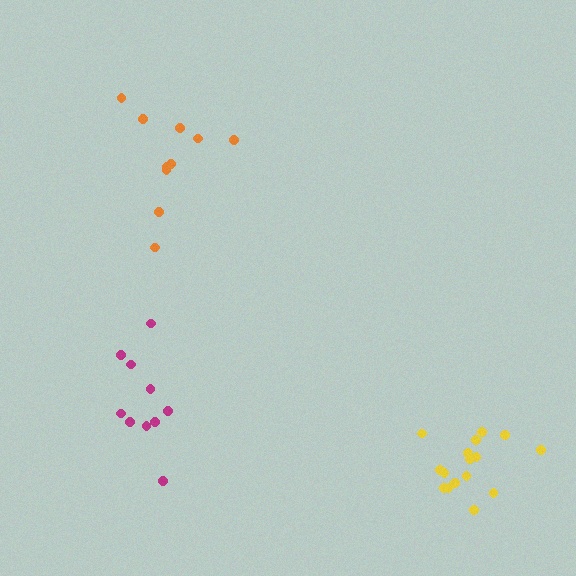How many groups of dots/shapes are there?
There are 3 groups.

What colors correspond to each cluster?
The clusters are colored: yellow, magenta, orange.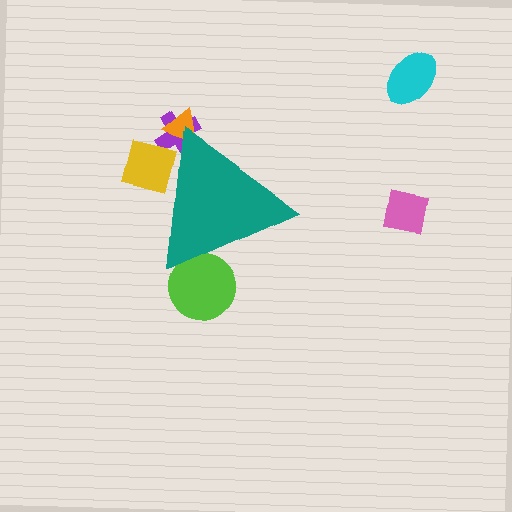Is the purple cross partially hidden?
Yes, the purple cross is partially hidden behind the teal triangle.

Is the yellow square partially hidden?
Yes, the yellow square is partially hidden behind the teal triangle.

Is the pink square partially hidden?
No, the pink square is fully visible.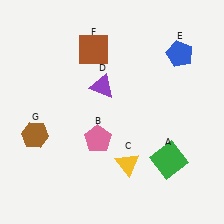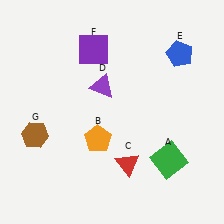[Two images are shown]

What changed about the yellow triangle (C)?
In Image 1, C is yellow. In Image 2, it changed to red.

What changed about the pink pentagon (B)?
In Image 1, B is pink. In Image 2, it changed to orange.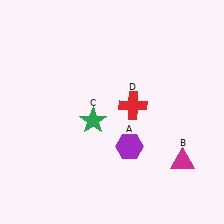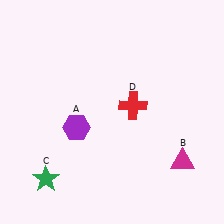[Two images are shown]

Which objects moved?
The objects that moved are: the purple hexagon (A), the green star (C).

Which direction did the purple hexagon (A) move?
The purple hexagon (A) moved left.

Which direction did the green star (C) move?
The green star (C) moved down.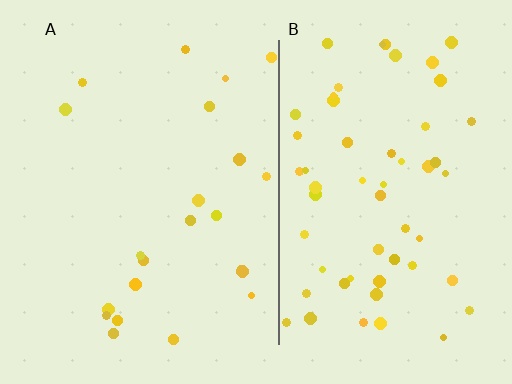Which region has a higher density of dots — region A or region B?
B (the right).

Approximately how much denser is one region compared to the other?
Approximately 2.6× — region B over region A.